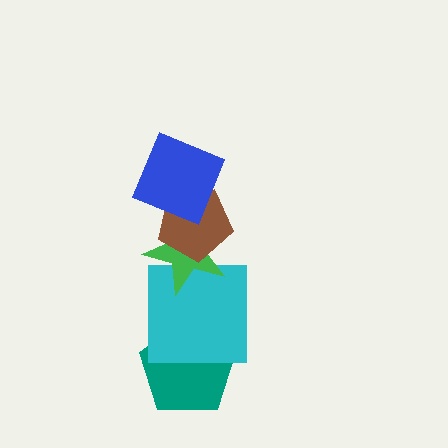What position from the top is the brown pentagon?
The brown pentagon is 2nd from the top.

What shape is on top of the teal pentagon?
The cyan square is on top of the teal pentagon.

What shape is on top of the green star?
The brown pentagon is on top of the green star.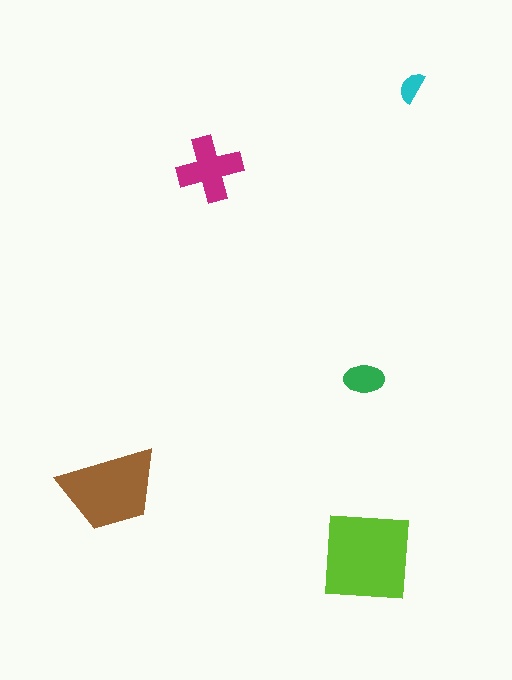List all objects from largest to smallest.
The lime square, the brown trapezoid, the magenta cross, the green ellipse, the cyan semicircle.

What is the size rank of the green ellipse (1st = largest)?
4th.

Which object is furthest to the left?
The brown trapezoid is leftmost.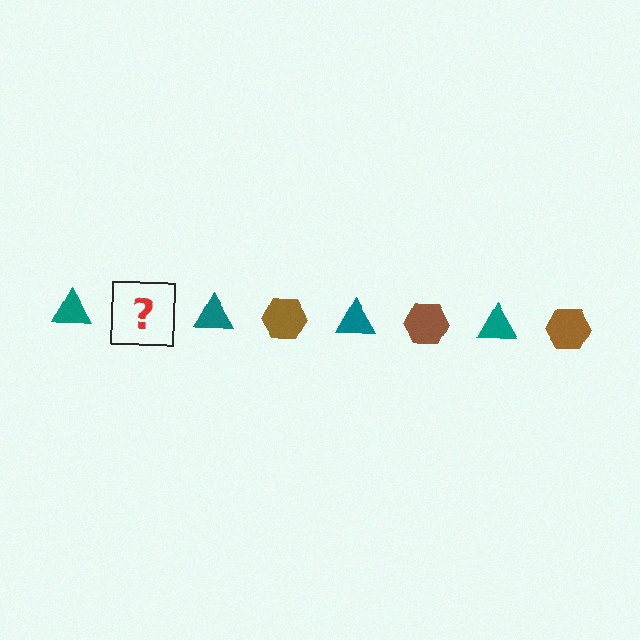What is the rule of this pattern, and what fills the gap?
The rule is that the pattern alternates between teal triangle and brown hexagon. The gap should be filled with a brown hexagon.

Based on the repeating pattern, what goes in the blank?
The blank should be a brown hexagon.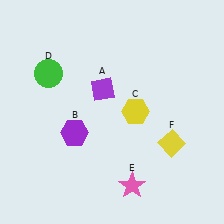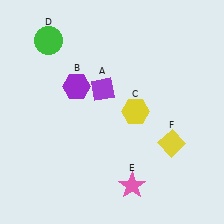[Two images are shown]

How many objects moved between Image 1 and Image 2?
2 objects moved between the two images.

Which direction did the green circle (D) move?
The green circle (D) moved up.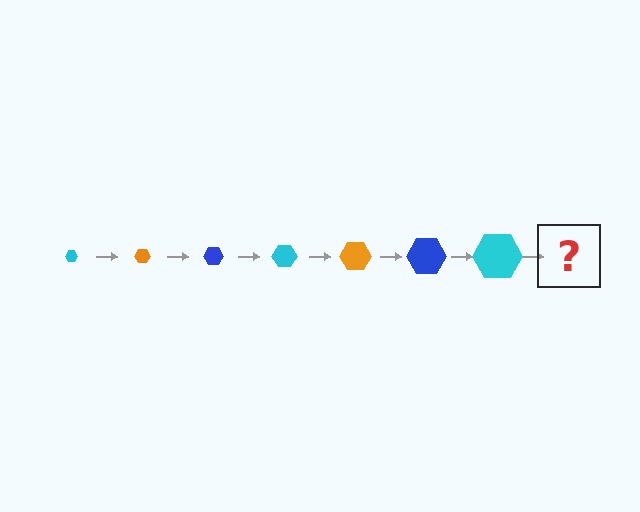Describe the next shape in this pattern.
It should be an orange hexagon, larger than the previous one.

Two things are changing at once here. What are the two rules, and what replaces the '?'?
The two rules are that the hexagon grows larger each step and the color cycles through cyan, orange, and blue. The '?' should be an orange hexagon, larger than the previous one.